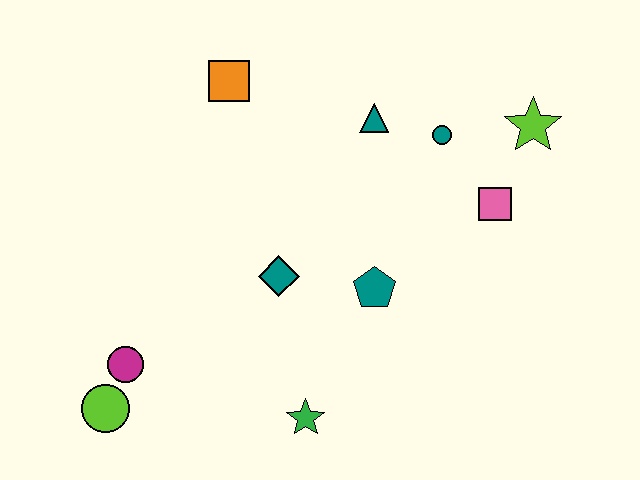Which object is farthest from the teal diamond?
The lime star is farthest from the teal diamond.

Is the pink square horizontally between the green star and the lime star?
Yes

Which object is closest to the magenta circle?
The lime circle is closest to the magenta circle.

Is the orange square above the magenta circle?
Yes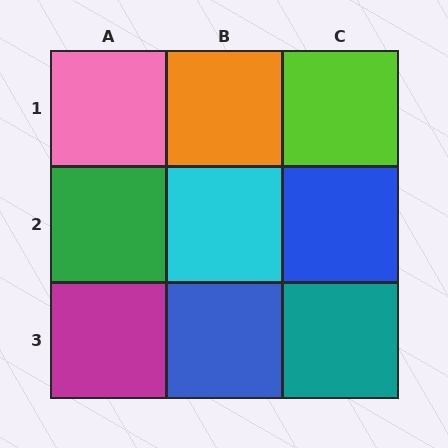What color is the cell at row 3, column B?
Blue.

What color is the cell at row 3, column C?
Teal.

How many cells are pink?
1 cell is pink.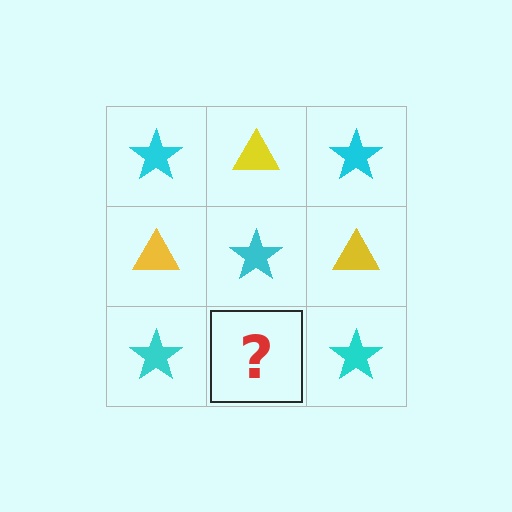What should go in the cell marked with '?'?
The missing cell should contain a yellow triangle.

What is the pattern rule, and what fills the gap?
The rule is that it alternates cyan star and yellow triangle in a checkerboard pattern. The gap should be filled with a yellow triangle.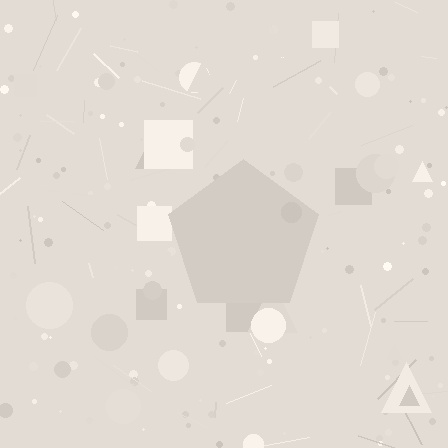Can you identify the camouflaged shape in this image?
The camouflaged shape is a pentagon.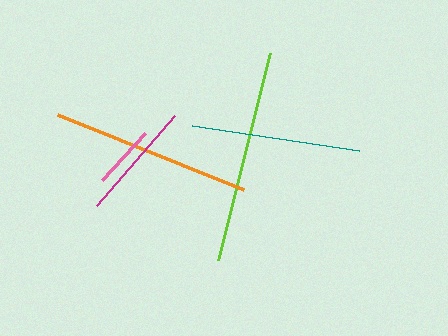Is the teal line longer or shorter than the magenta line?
The teal line is longer than the magenta line.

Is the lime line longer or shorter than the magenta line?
The lime line is longer than the magenta line.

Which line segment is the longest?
The lime line is the longest at approximately 213 pixels.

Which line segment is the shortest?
The pink line is the shortest at approximately 63 pixels.